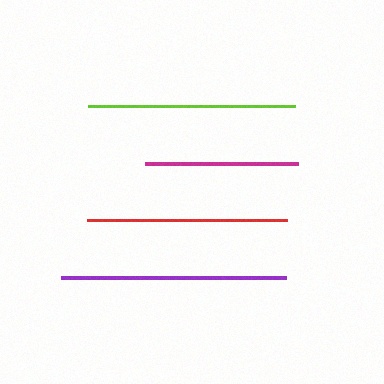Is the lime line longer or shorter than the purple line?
The purple line is longer than the lime line.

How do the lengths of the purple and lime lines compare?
The purple and lime lines are approximately the same length.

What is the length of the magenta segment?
The magenta segment is approximately 154 pixels long.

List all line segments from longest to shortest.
From longest to shortest: purple, lime, red, magenta.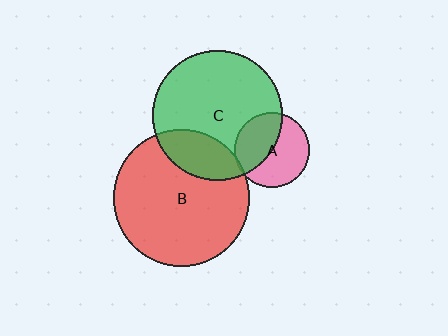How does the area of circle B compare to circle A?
Approximately 3.3 times.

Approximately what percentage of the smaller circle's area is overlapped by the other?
Approximately 45%.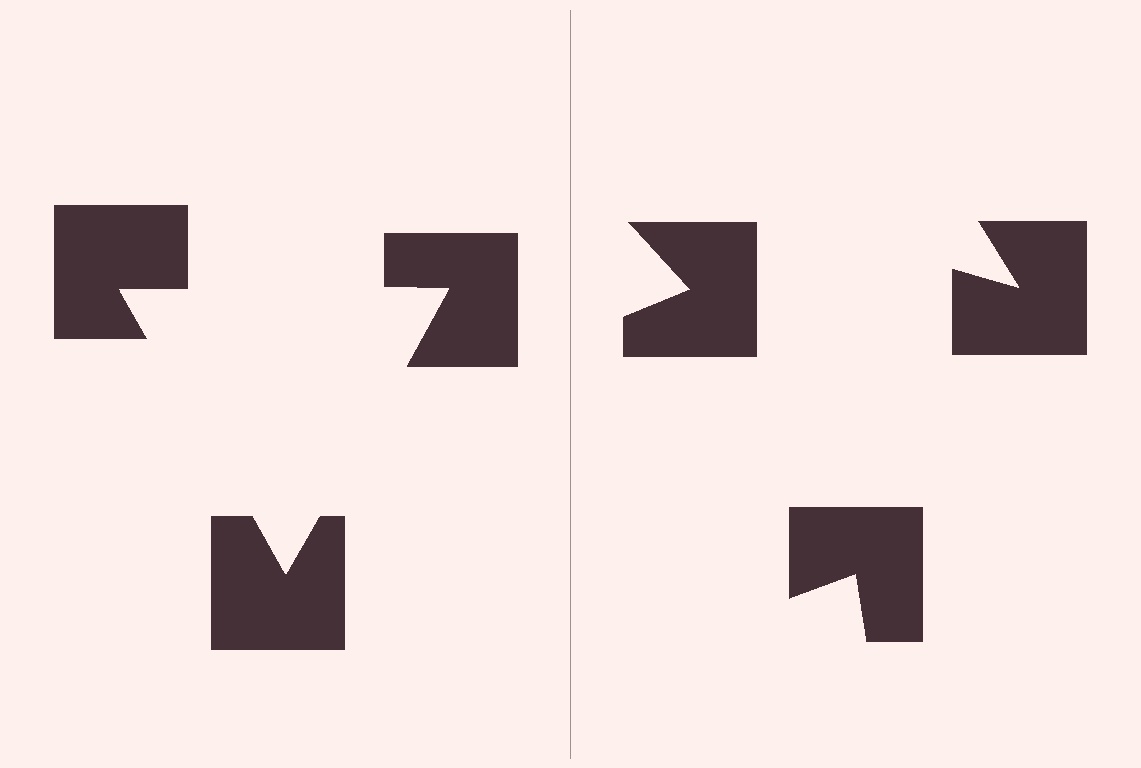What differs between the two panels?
The notched squares are positioned identically on both sides; only the wedge orientations differ. On the left they align to a triangle; on the right they are misaligned.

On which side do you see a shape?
An illusory triangle appears on the left side. On the right side the wedge cuts are rotated, so no coherent shape forms.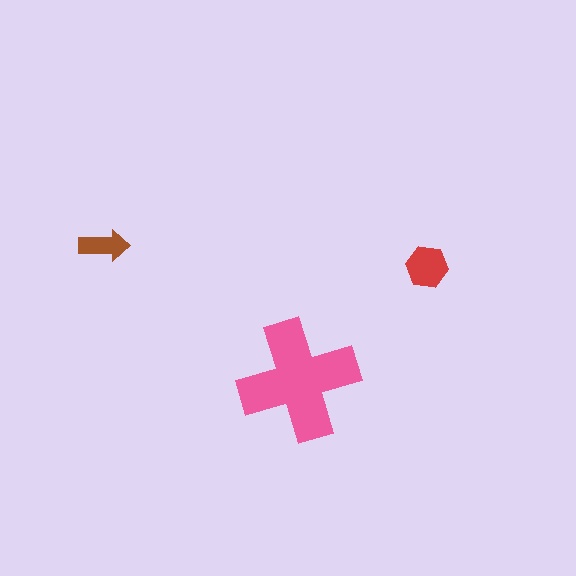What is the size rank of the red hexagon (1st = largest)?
2nd.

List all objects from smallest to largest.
The brown arrow, the red hexagon, the pink cross.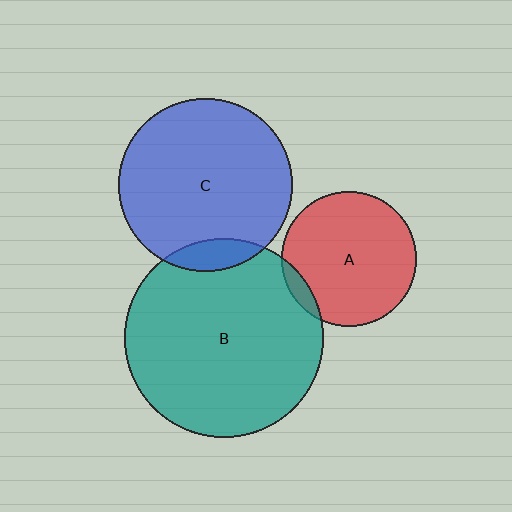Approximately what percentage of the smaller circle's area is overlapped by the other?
Approximately 5%.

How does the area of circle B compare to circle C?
Approximately 1.3 times.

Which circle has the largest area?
Circle B (teal).